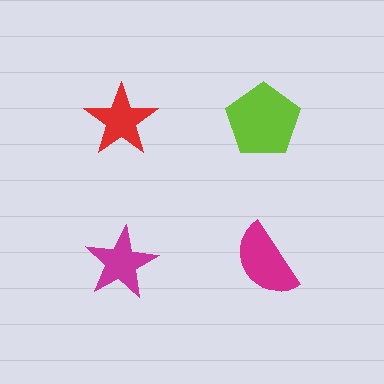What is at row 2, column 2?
A magenta semicircle.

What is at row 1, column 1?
A red star.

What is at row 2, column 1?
A magenta star.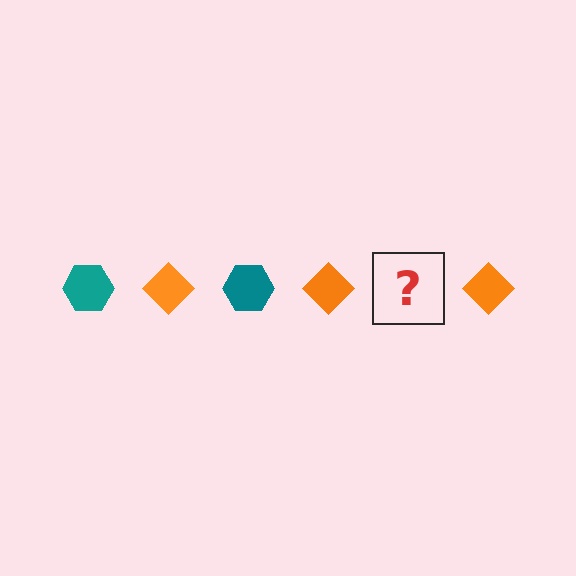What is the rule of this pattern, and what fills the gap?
The rule is that the pattern alternates between teal hexagon and orange diamond. The gap should be filled with a teal hexagon.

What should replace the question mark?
The question mark should be replaced with a teal hexagon.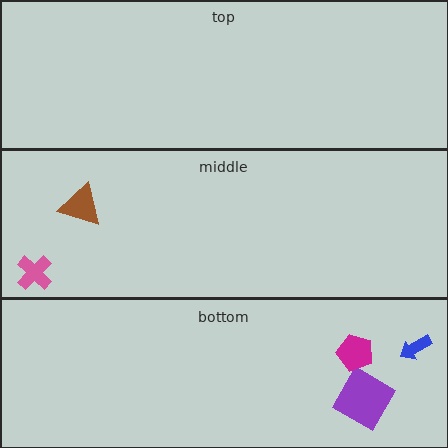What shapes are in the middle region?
The brown triangle, the pink cross.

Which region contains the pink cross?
The middle region.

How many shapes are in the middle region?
2.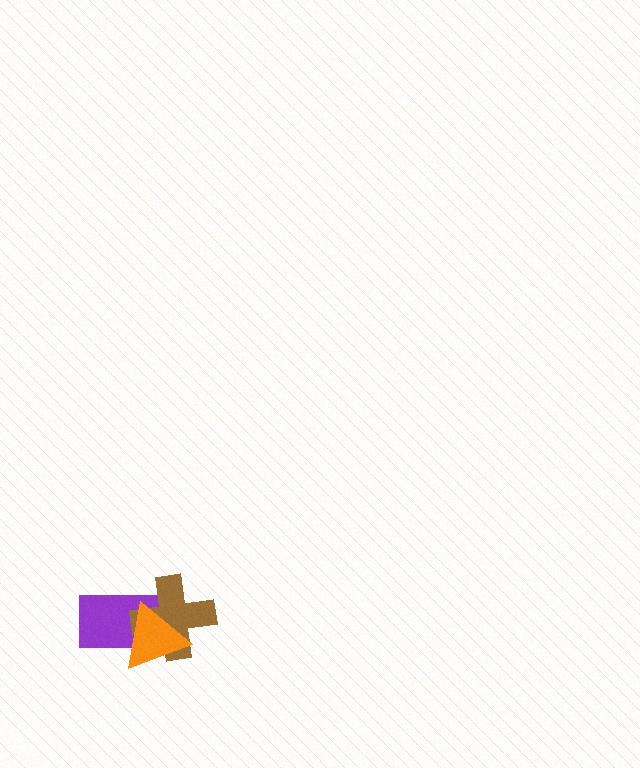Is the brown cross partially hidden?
Yes, it is partially covered by another shape.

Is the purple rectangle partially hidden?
Yes, it is partially covered by another shape.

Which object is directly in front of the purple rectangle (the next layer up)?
The brown cross is directly in front of the purple rectangle.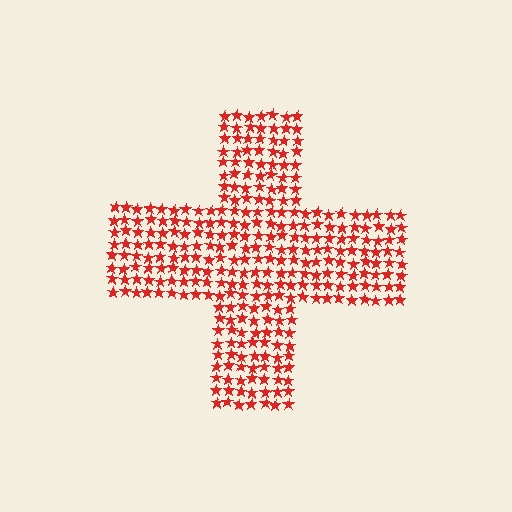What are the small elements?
The small elements are stars.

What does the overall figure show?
The overall figure shows a cross.